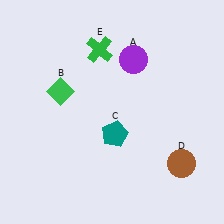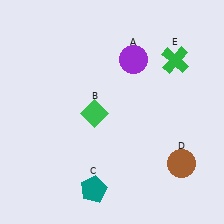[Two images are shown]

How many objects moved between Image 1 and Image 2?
3 objects moved between the two images.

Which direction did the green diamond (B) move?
The green diamond (B) moved right.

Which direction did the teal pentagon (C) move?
The teal pentagon (C) moved down.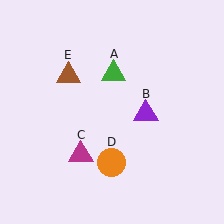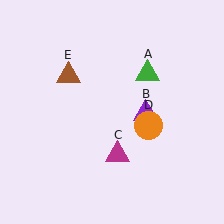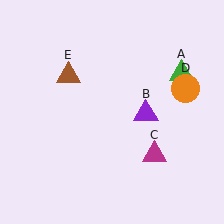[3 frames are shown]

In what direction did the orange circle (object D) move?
The orange circle (object D) moved up and to the right.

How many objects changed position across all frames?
3 objects changed position: green triangle (object A), magenta triangle (object C), orange circle (object D).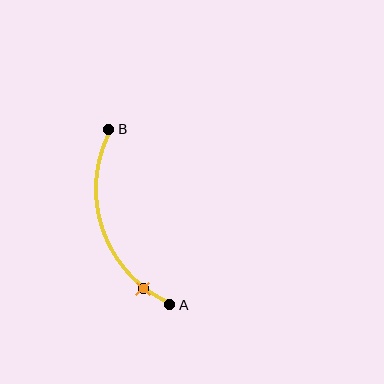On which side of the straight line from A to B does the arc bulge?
The arc bulges to the left of the straight line connecting A and B.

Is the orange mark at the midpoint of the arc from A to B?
No. The orange mark lies on the arc but is closer to endpoint A. The arc midpoint would be at the point on the curve equidistant along the arc from both A and B.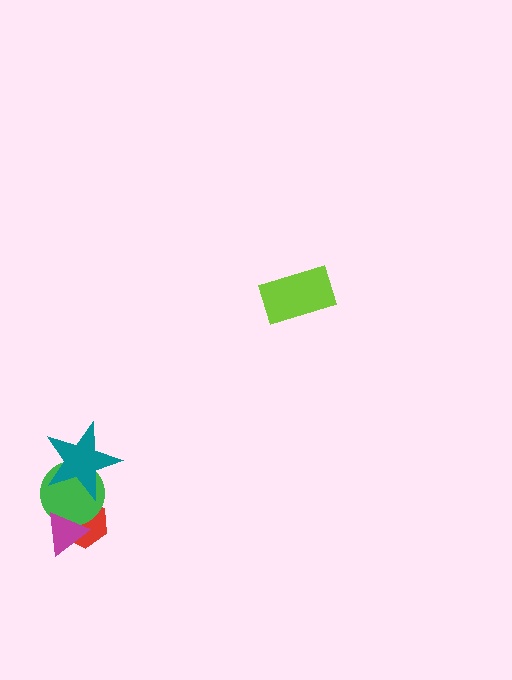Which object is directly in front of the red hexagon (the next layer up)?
The green circle is directly in front of the red hexagon.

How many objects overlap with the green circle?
3 objects overlap with the green circle.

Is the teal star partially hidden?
No, no other shape covers it.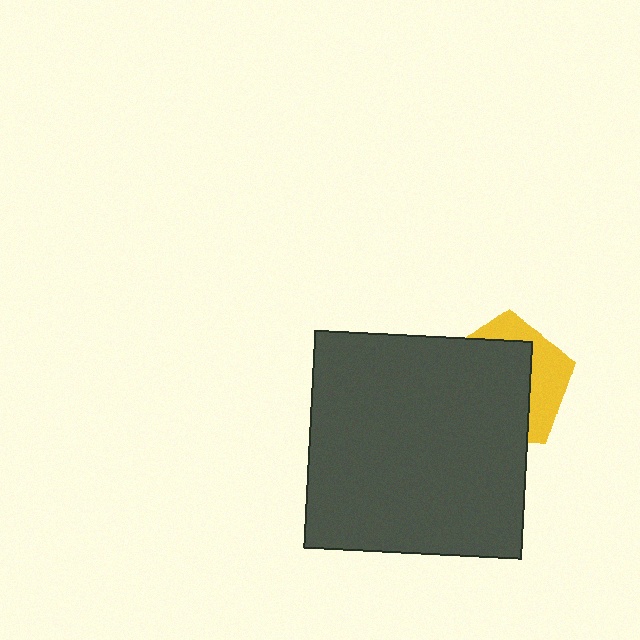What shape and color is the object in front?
The object in front is a dark gray square.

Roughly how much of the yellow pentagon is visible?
A small part of it is visible (roughly 35%).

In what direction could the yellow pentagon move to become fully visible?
The yellow pentagon could move toward the upper-right. That would shift it out from behind the dark gray square entirely.